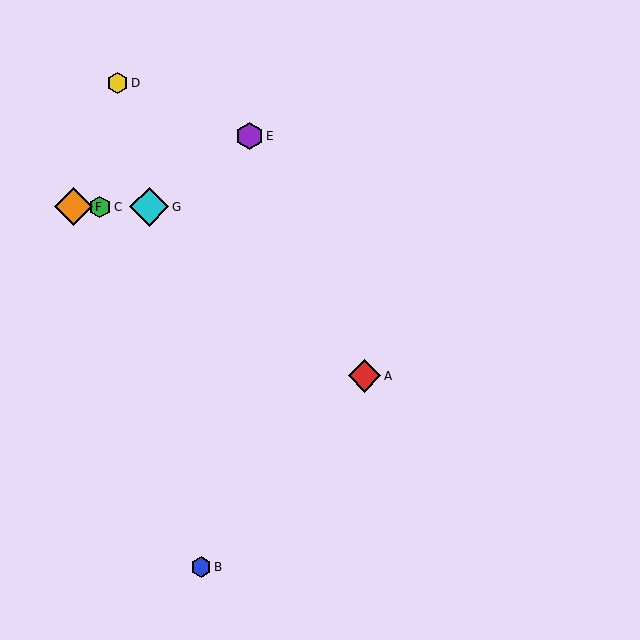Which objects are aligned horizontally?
Objects C, F, G are aligned horizontally.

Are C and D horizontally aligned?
No, C is at y≈207 and D is at y≈83.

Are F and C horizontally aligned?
Yes, both are at y≈207.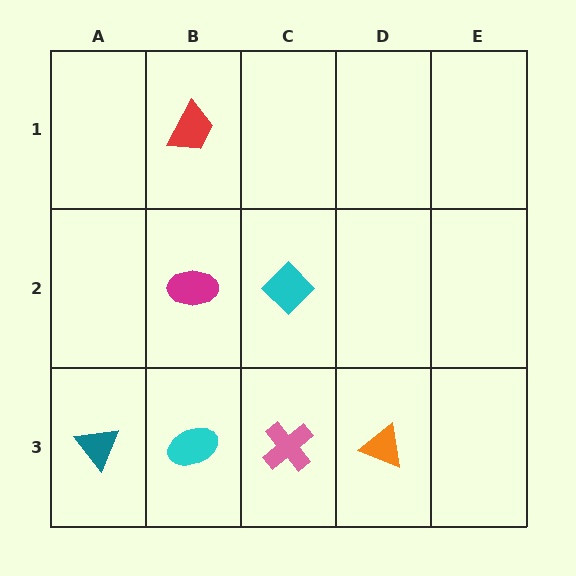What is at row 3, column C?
A pink cross.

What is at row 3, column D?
An orange triangle.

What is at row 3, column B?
A cyan ellipse.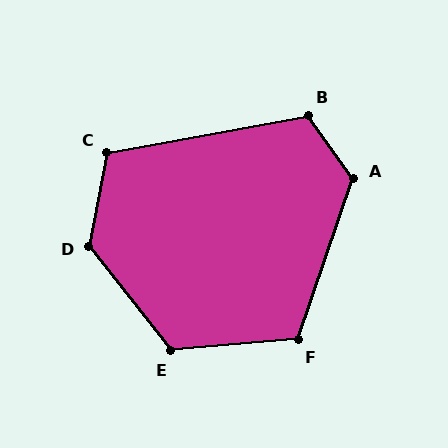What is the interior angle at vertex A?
Approximately 125 degrees (obtuse).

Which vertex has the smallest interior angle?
C, at approximately 111 degrees.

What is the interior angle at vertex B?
Approximately 115 degrees (obtuse).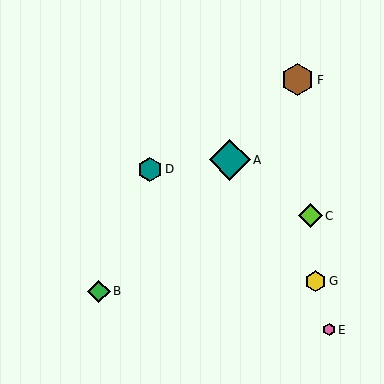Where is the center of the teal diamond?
The center of the teal diamond is at (230, 160).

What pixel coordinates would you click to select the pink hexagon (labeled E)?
Click at (329, 330) to select the pink hexagon E.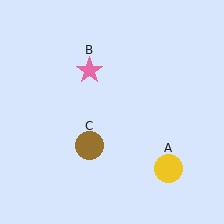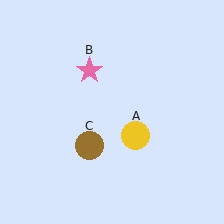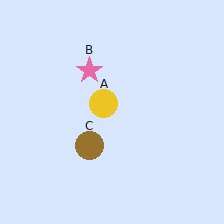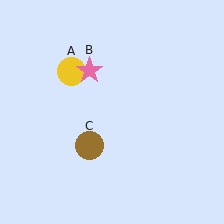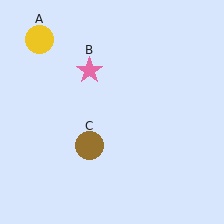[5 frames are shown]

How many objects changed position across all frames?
1 object changed position: yellow circle (object A).